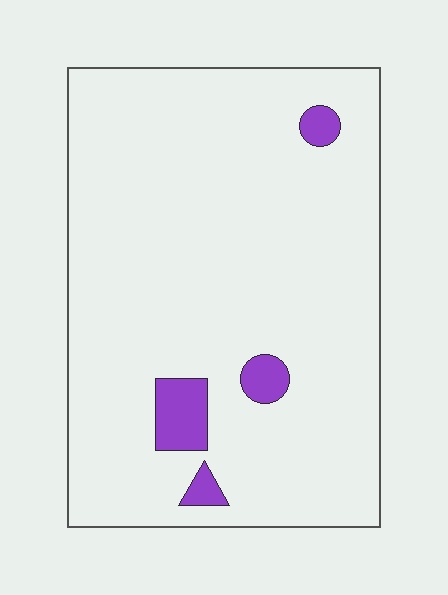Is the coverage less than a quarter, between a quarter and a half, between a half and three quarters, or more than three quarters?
Less than a quarter.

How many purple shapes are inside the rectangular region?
4.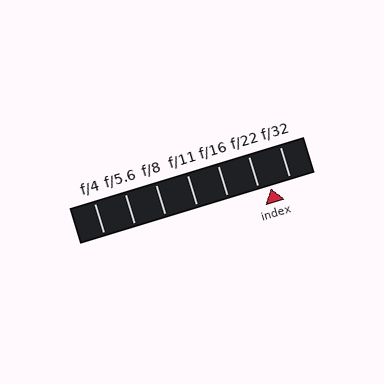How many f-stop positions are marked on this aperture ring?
There are 7 f-stop positions marked.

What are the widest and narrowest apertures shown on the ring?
The widest aperture shown is f/4 and the narrowest is f/32.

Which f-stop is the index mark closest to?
The index mark is closest to f/22.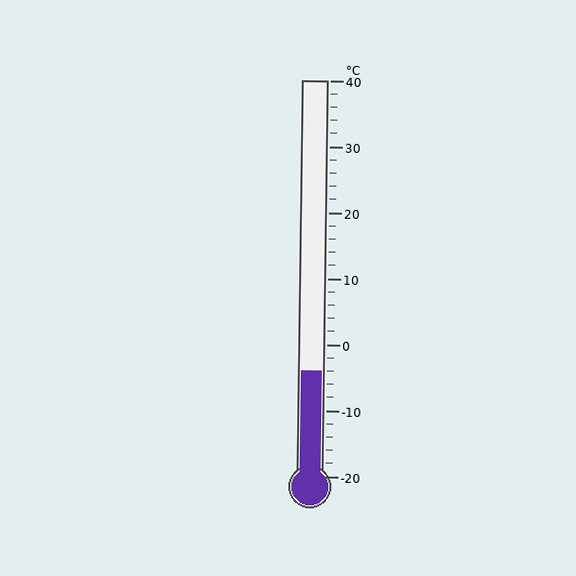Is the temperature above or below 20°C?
The temperature is below 20°C.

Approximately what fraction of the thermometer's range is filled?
The thermometer is filled to approximately 25% of its range.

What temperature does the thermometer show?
The thermometer shows approximately -4°C.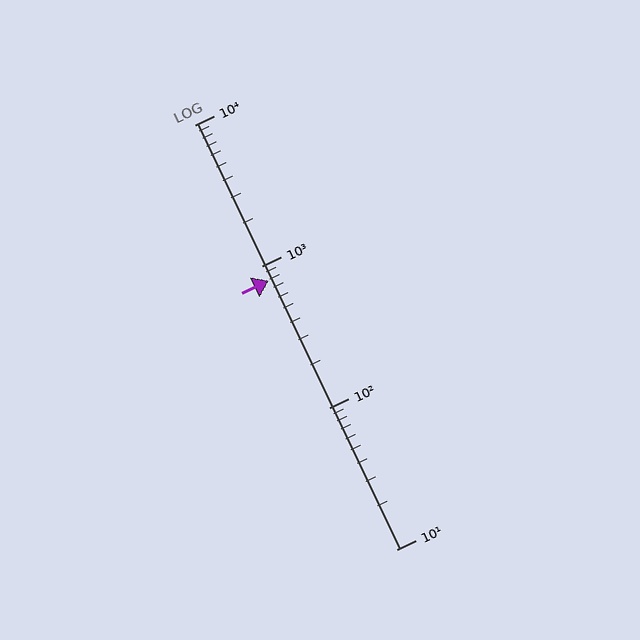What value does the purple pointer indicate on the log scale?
The pointer indicates approximately 790.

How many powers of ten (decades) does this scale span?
The scale spans 3 decades, from 10 to 10000.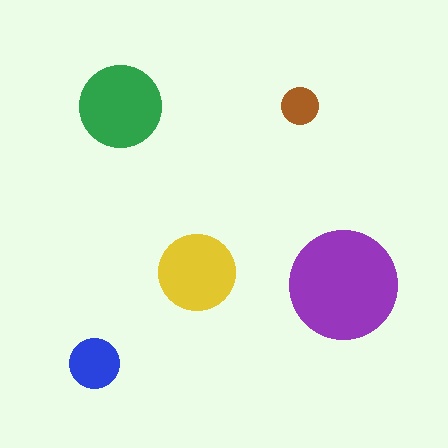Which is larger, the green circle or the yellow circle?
The green one.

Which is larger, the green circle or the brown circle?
The green one.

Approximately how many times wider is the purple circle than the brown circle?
About 3 times wider.